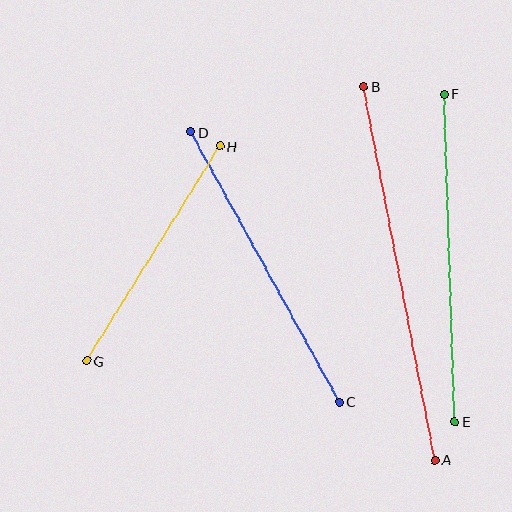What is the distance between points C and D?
The distance is approximately 308 pixels.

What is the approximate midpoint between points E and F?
The midpoint is at approximately (450, 258) pixels.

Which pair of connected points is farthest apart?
Points A and B are farthest apart.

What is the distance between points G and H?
The distance is approximately 252 pixels.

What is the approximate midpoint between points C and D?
The midpoint is at approximately (265, 267) pixels.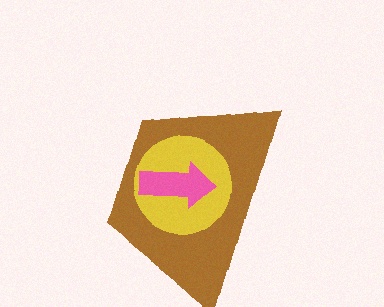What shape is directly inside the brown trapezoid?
The yellow circle.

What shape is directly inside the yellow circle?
The pink arrow.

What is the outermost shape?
The brown trapezoid.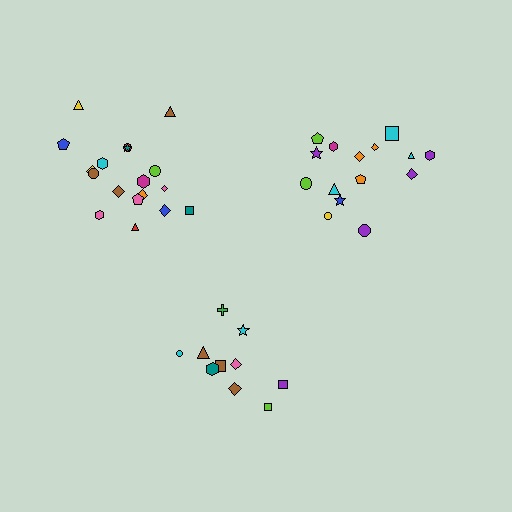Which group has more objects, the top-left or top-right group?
The top-left group.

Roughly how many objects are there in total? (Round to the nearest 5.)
Roughly 45 objects in total.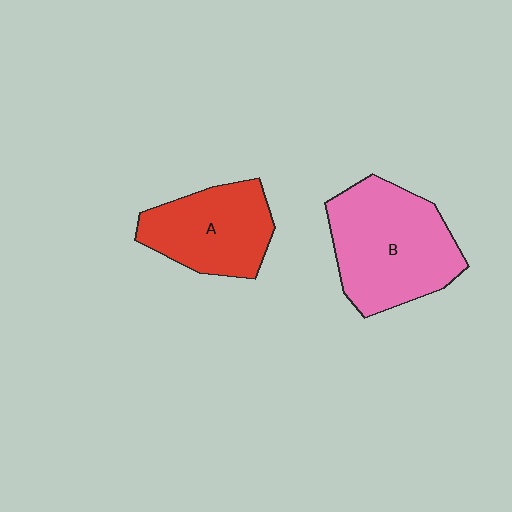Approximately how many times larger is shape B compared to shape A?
Approximately 1.4 times.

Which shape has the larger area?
Shape B (pink).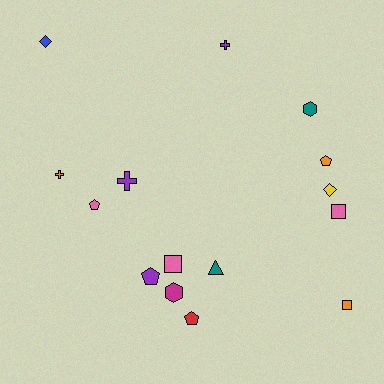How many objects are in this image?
There are 15 objects.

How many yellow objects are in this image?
There is 1 yellow object.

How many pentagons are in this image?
There are 4 pentagons.